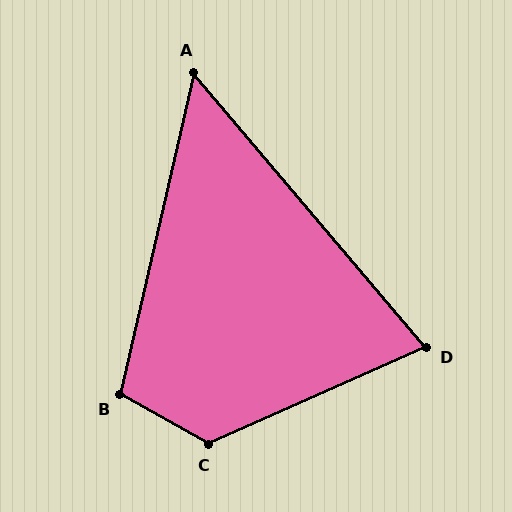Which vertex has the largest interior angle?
C, at approximately 127 degrees.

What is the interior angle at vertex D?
Approximately 74 degrees (acute).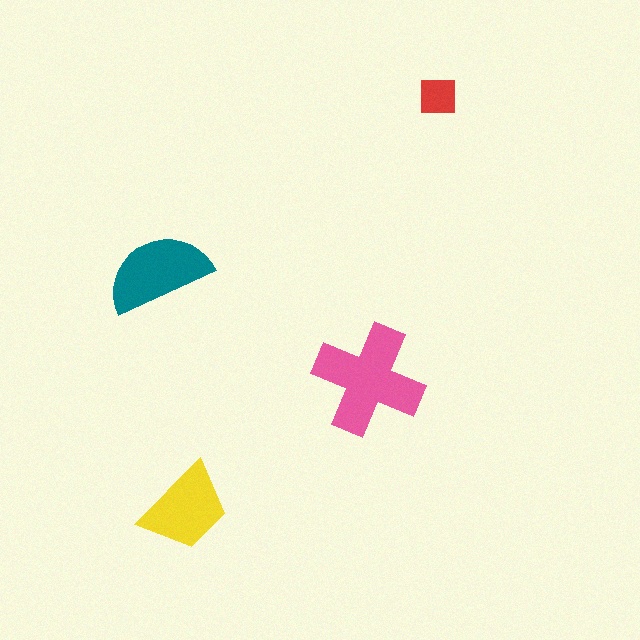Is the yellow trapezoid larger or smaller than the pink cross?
Smaller.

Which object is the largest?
The pink cross.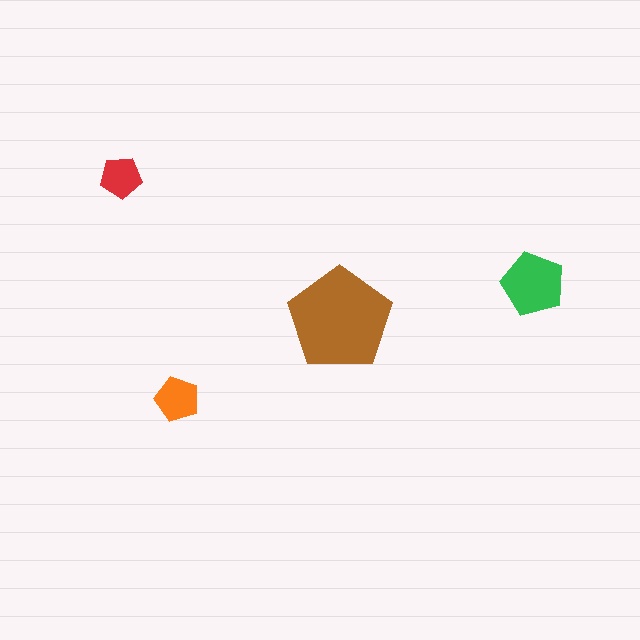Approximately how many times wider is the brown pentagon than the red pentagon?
About 2.5 times wider.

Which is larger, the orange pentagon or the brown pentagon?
The brown one.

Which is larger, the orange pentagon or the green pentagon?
The green one.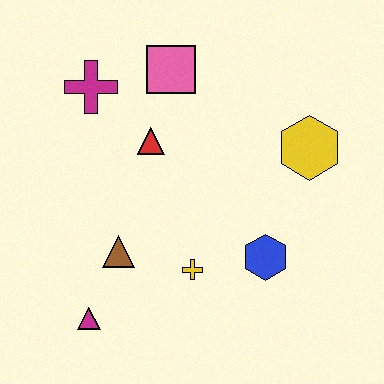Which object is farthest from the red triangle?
The magenta triangle is farthest from the red triangle.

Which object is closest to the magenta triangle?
The brown triangle is closest to the magenta triangle.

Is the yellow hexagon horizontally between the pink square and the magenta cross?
No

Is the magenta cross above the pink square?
No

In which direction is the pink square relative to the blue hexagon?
The pink square is above the blue hexagon.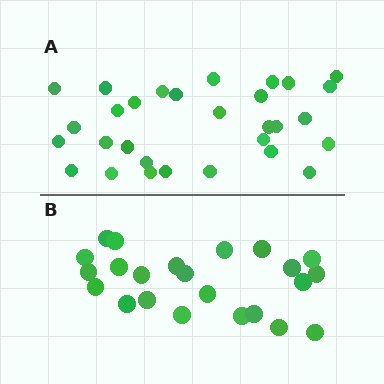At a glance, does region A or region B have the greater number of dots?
Region A (the top region) has more dots.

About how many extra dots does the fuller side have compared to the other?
Region A has roughly 8 or so more dots than region B.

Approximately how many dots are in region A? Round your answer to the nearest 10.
About 30 dots.